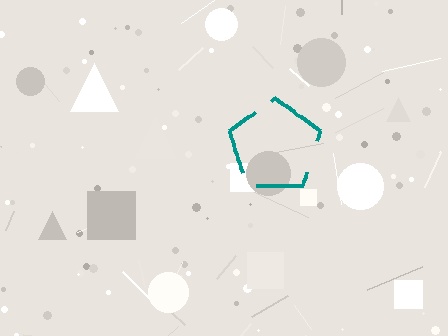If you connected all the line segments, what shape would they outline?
They would outline a pentagon.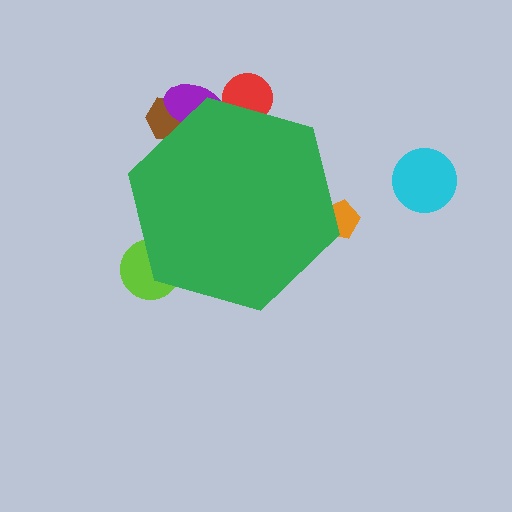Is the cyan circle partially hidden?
No, the cyan circle is fully visible.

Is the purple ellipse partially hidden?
Yes, the purple ellipse is partially hidden behind the green hexagon.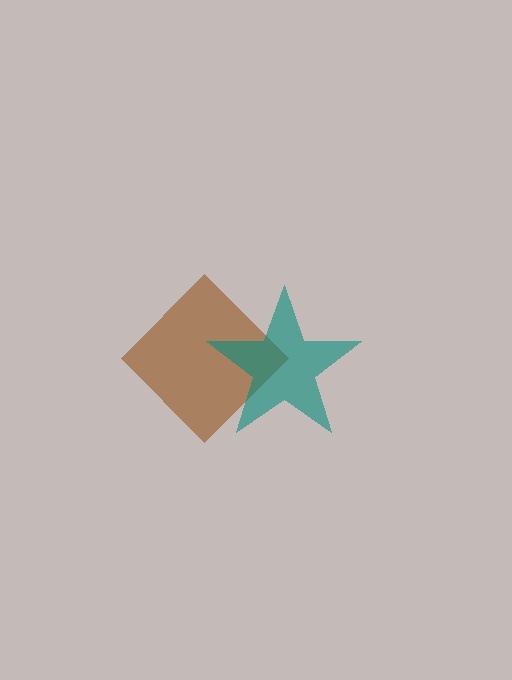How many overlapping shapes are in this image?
There are 2 overlapping shapes in the image.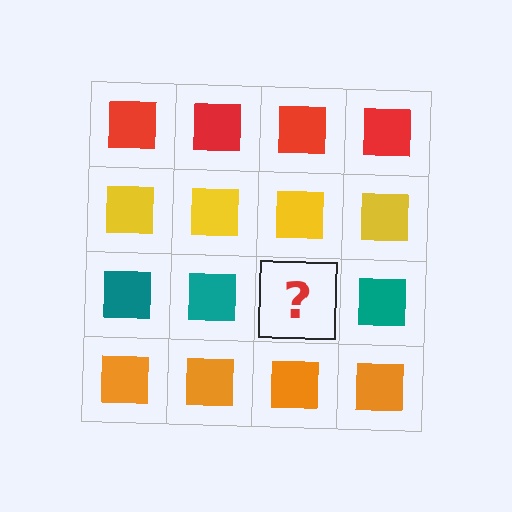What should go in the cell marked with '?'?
The missing cell should contain a teal square.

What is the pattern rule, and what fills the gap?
The rule is that each row has a consistent color. The gap should be filled with a teal square.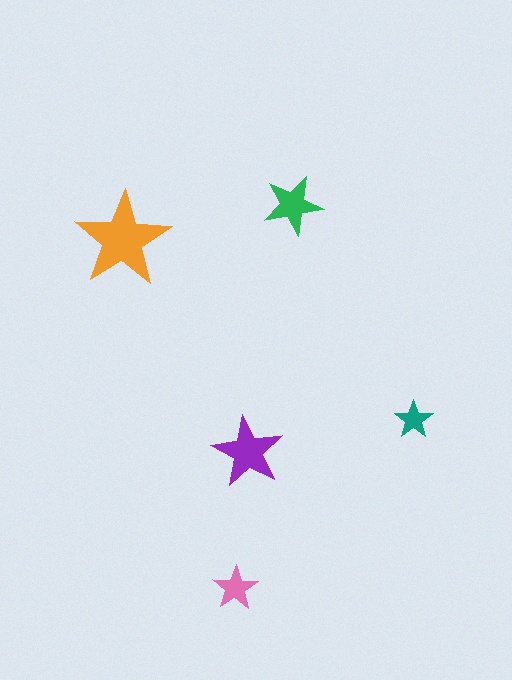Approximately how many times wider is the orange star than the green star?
About 1.5 times wider.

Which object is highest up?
The green star is topmost.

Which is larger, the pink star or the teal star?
The pink one.